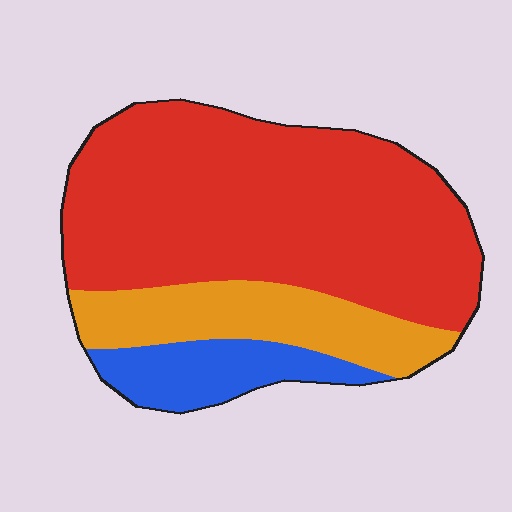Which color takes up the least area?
Blue, at roughly 15%.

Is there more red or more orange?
Red.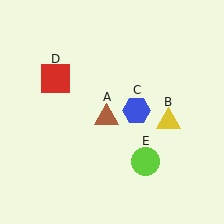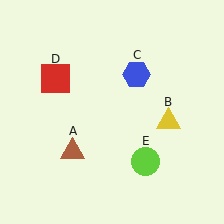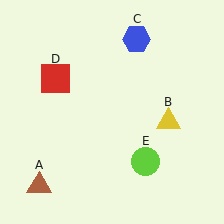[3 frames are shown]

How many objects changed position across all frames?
2 objects changed position: brown triangle (object A), blue hexagon (object C).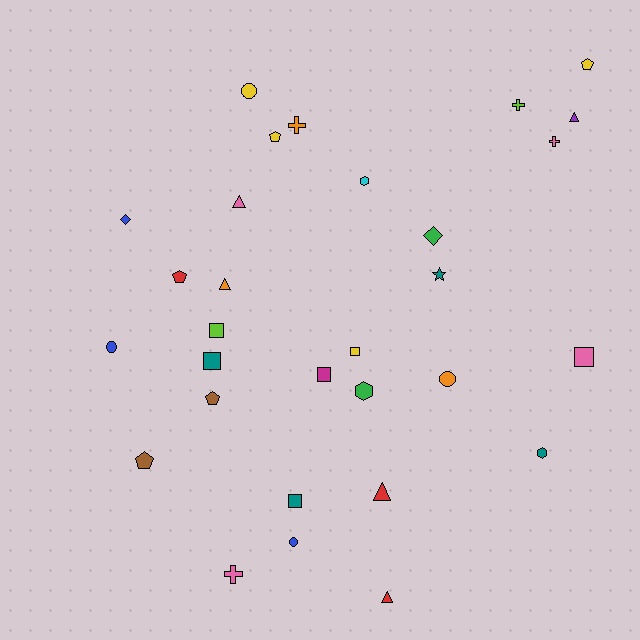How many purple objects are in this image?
There is 1 purple object.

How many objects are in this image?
There are 30 objects.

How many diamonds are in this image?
There are 2 diamonds.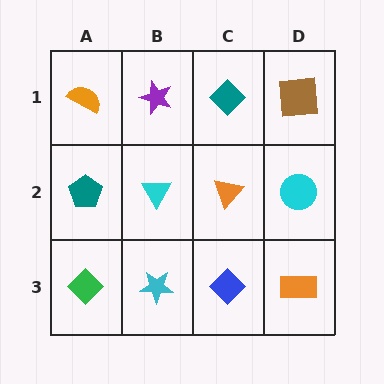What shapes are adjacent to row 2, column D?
A brown square (row 1, column D), an orange rectangle (row 3, column D), an orange triangle (row 2, column C).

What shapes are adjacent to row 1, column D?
A cyan circle (row 2, column D), a teal diamond (row 1, column C).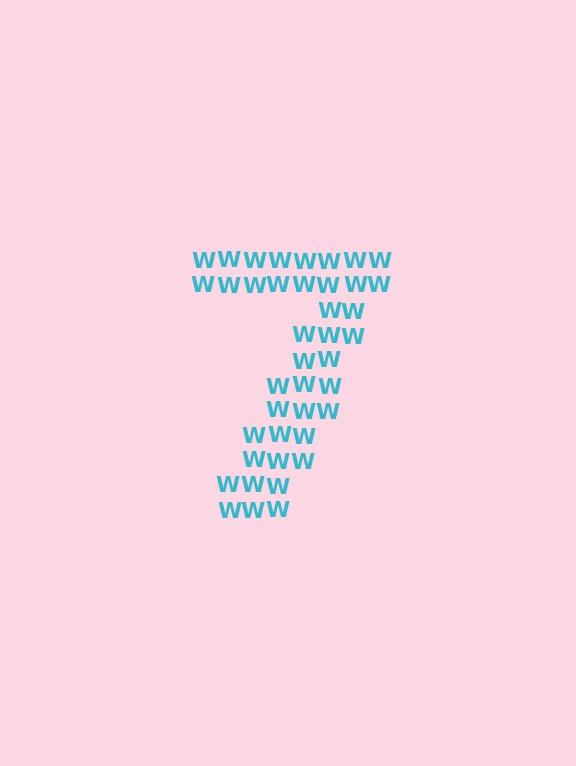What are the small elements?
The small elements are letter W's.